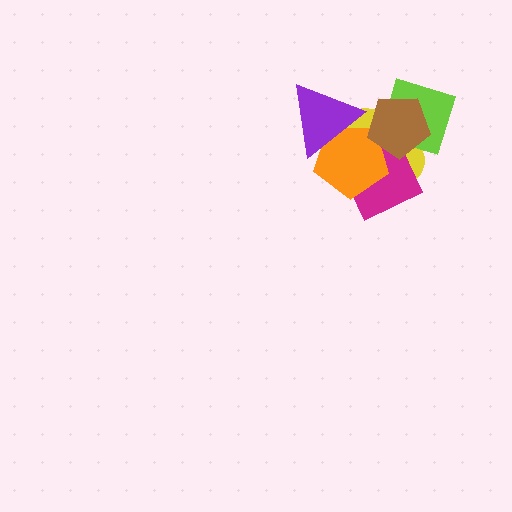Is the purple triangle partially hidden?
No, no other shape covers it.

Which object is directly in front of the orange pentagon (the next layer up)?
The brown pentagon is directly in front of the orange pentagon.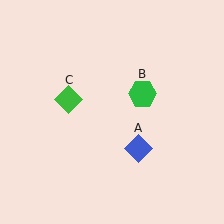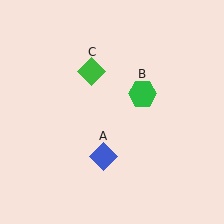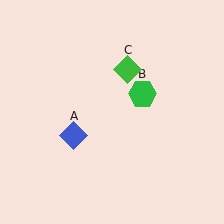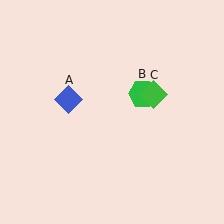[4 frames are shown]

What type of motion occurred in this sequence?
The blue diamond (object A), green diamond (object C) rotated clockwise around the center of the scene.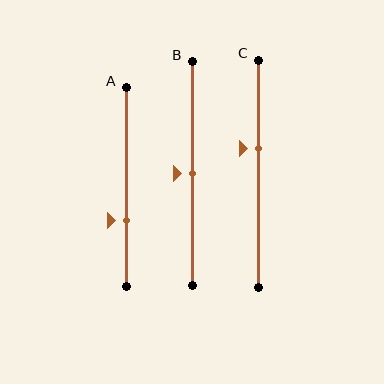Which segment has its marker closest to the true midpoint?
Segment B has its marker closest to the true midpoint.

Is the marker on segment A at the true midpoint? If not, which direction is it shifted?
No, the marker on segment A is shifted downward by about 17% of the segment length.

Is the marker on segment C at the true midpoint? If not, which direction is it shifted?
No, the marker on segment C is shifted upward by about 11% of the segment length.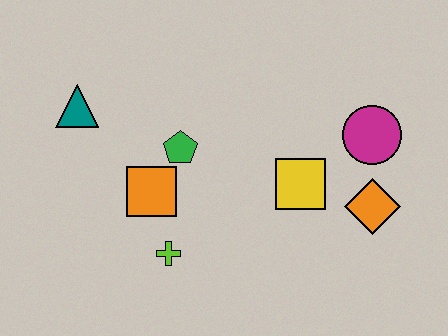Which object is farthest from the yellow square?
The teal triangle is farthest from the yellow square.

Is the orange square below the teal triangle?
Yes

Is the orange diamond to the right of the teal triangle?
Yes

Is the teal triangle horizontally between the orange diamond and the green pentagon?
No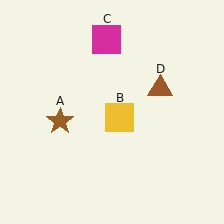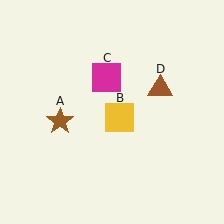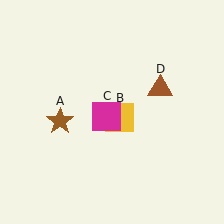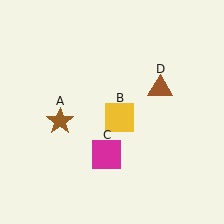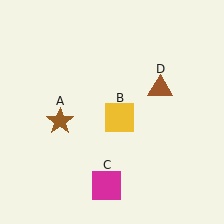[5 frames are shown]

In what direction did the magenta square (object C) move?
The magenta square (object C) moved down.